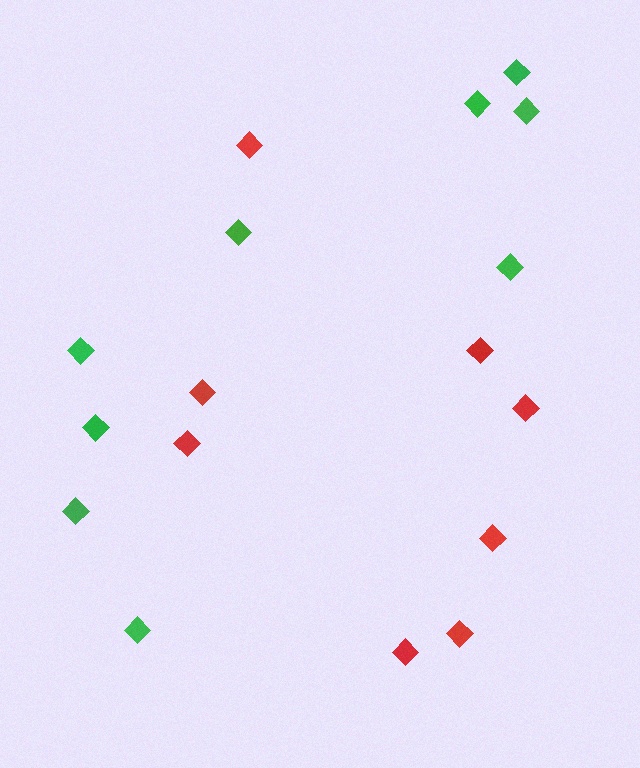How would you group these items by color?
There are 2 groups: one group of green diamonds (9) and one group of red diamonds (8).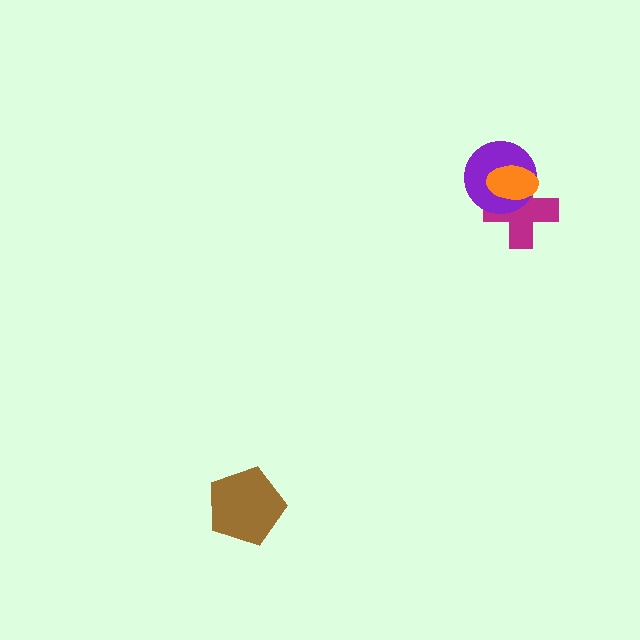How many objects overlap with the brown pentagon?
0 objects overlap with the brown pentagon.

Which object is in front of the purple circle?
The orange ellipse is in front of the purple circle.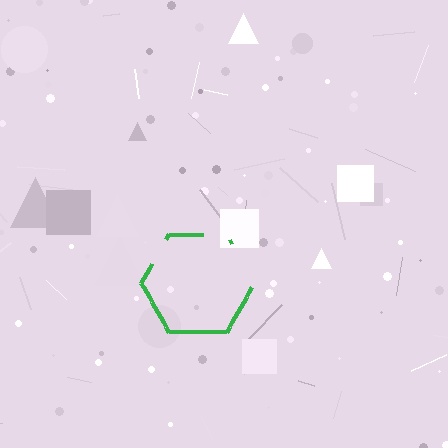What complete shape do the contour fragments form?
The contour fragments form a hexagon.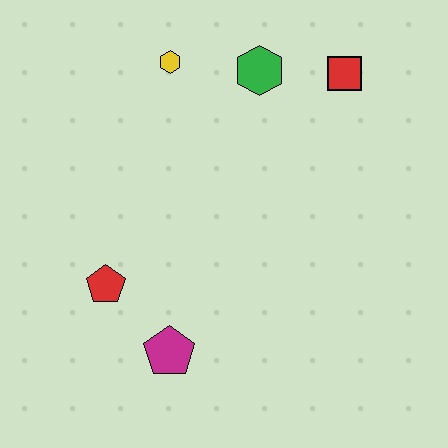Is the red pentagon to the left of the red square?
Yes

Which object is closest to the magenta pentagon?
The red pentagon is closest to the magenta pentagon.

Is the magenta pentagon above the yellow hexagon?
No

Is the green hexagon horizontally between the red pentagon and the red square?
Yes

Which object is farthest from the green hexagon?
The magenta pentagon is farthest from the green hexagon.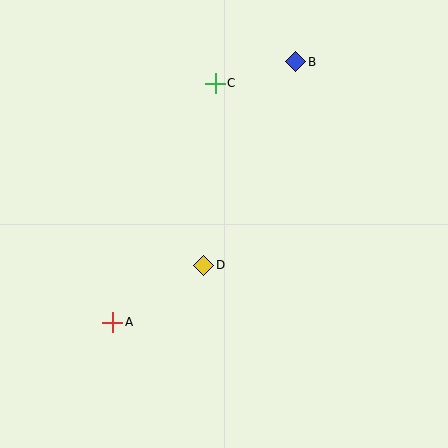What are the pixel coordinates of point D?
Point D is at (204, 265).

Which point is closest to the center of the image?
Point D at (204, 265) is closest to the center.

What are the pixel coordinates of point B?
Point B is at (296, 62).